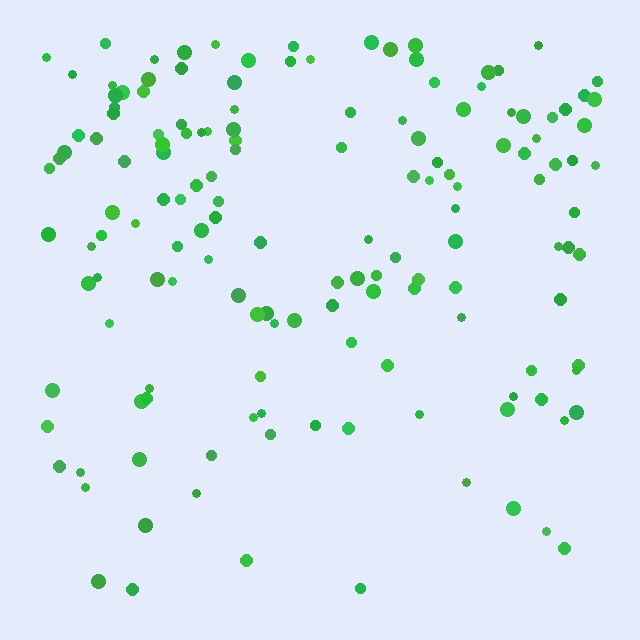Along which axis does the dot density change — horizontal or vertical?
Vertical.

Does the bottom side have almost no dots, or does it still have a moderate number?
Still a moderate number, just noticeably fewer than the top.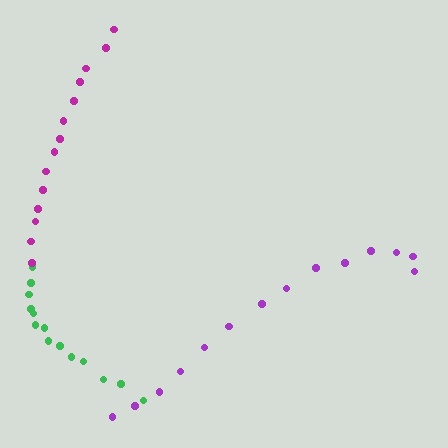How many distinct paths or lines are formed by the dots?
There are 3 distinct paths.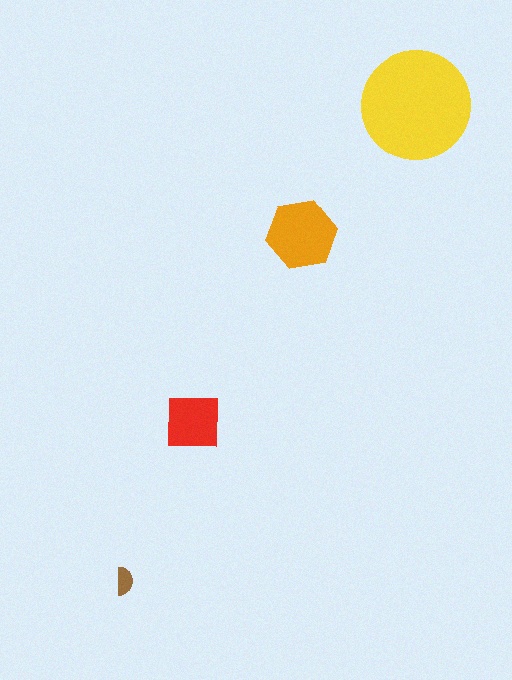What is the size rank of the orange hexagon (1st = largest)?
2nd.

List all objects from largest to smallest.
The yellow circle, the orange hexagon, the red square, the brown semicircle.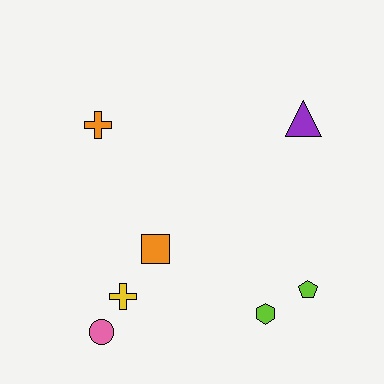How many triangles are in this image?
There is 1 triangle.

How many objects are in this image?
There are 7 objects.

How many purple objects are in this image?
There is 1 purple object.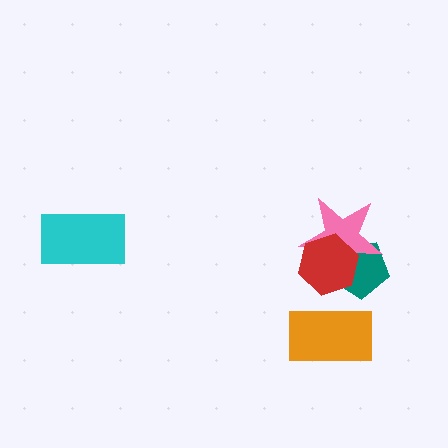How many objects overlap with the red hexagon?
2 objects overlap with the red hexagon.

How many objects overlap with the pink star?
2 objects overlap with the pink star.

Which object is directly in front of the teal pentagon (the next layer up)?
The pink star is directly in front of the teal pentagon.